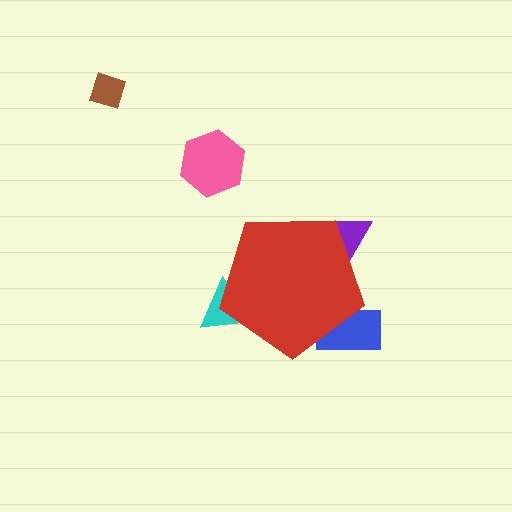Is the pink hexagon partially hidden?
No, the pink hexagon is fully visible.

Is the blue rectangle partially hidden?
Yes, the blue rectangle is partially hidden behind the red pentagon.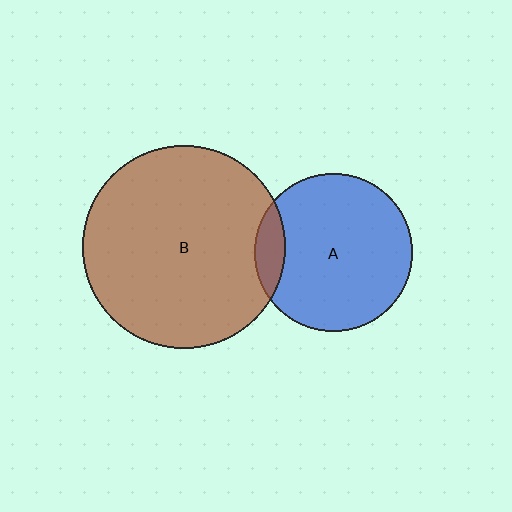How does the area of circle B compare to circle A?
Approximately 1.7 times.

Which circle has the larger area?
Circle B (brown).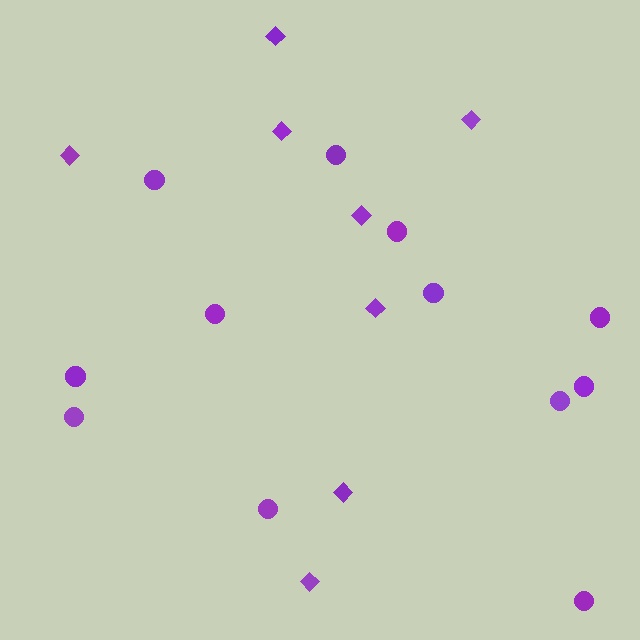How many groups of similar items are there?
There are 2 groups: one group of diamonds (8) and one group of circles (12).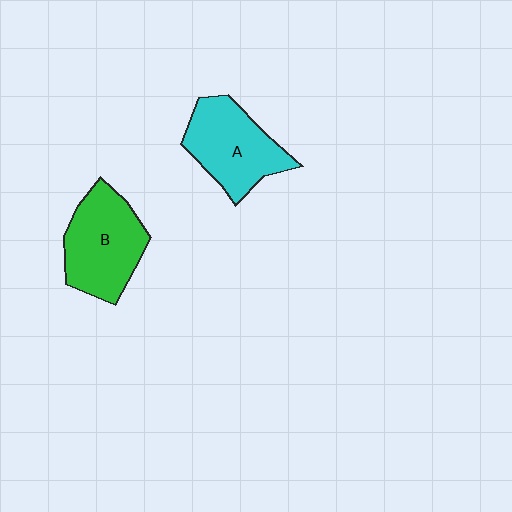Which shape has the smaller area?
Shape A (cyan).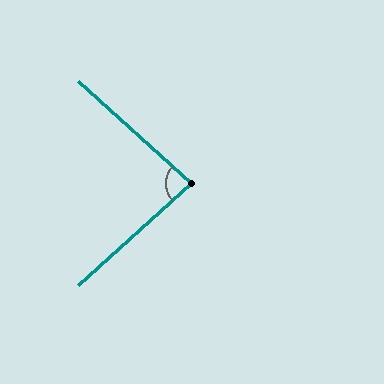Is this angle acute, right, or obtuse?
It is acute.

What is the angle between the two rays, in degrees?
Approximately 84 degrees.